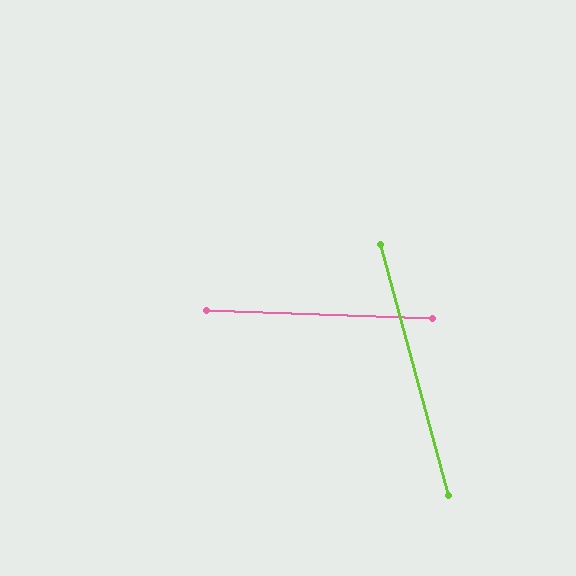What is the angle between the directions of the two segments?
Approximately 73 degrees.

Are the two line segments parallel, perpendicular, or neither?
Neither parallel nor perpendicular — they differ by about 73°.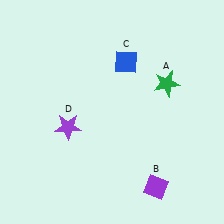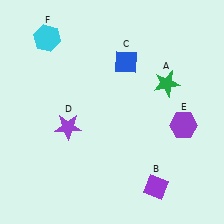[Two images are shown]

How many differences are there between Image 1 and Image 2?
There are 2 differences between the two images.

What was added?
A purple hexagon (E), a cyan hexagon (F) were added in Image 2.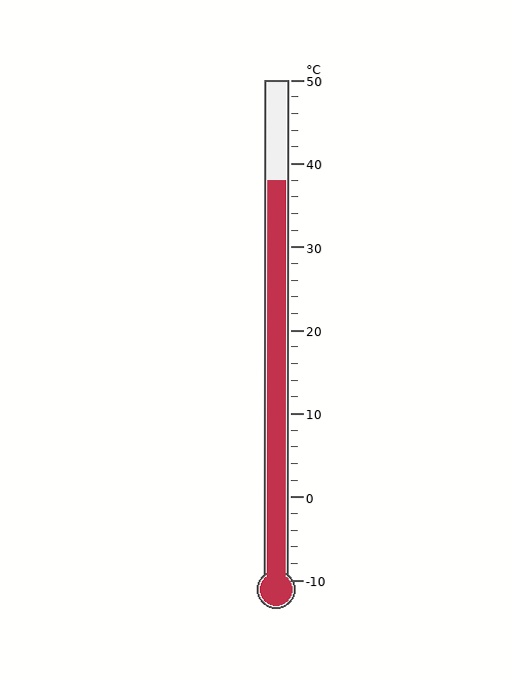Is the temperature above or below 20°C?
The temperature is above 20°C.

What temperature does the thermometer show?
The thermometer shows approximately 38°C.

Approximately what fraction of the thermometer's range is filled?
The thermometer is filled to approximately 80% of its range.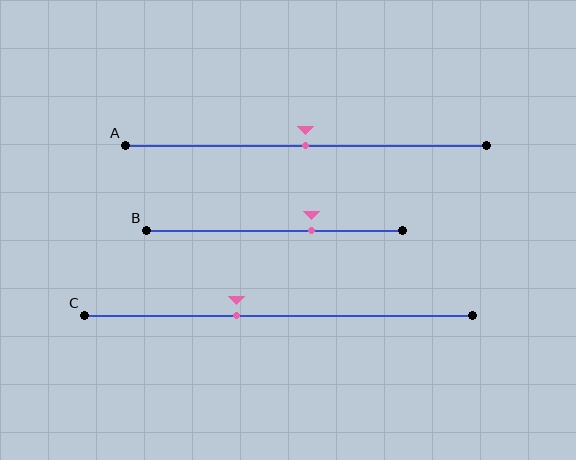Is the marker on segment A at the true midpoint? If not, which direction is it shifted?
Yes, the marker on segment A is at the true midpoint.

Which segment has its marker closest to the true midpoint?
Segment A has its marker closest to the true midpoint.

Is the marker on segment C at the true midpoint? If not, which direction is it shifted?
No, the marker on segment C is shifted to the left by about 11% of the segment length.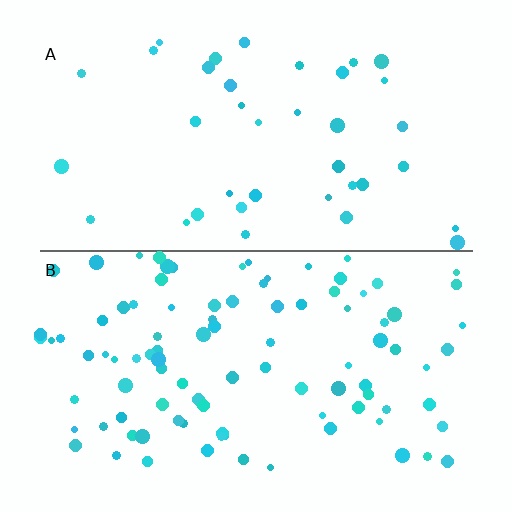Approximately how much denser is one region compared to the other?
Approximately 2.6× — region B over region A.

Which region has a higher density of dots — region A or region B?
B (the bottom).